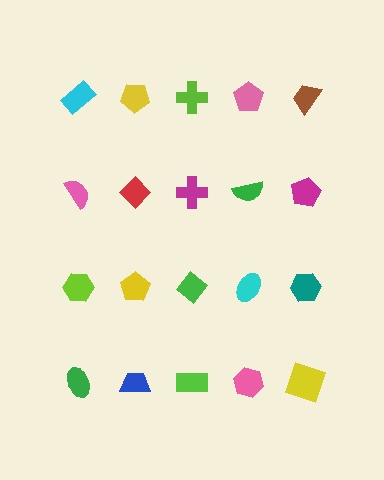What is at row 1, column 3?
A lime cross.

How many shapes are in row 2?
5 shapes.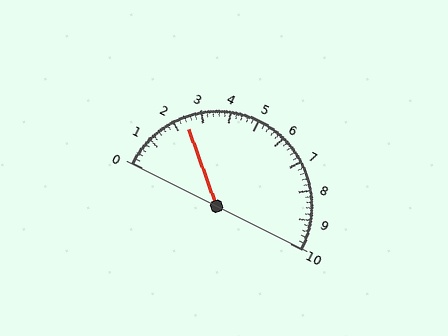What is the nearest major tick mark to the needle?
The nearest major tick mark is 2.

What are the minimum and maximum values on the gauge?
The gauge ranges from 0 to 10.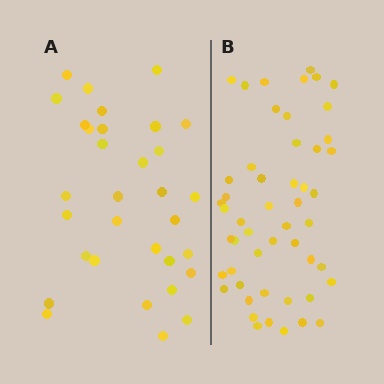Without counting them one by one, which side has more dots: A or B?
Region B (the right region) has more dots.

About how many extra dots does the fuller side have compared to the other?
Region B has approximately 20 more dots than region A.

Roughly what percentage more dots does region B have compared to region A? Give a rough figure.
About 60% more.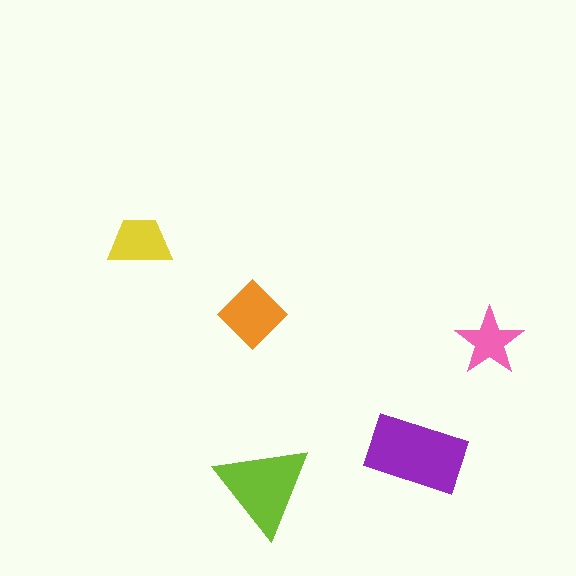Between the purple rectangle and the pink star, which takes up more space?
The purple rectangle.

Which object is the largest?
The purple rectangle.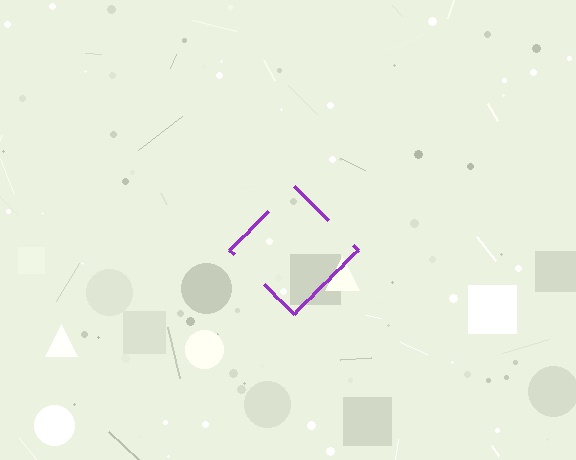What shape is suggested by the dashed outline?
The dashed outline suggests a diamond.